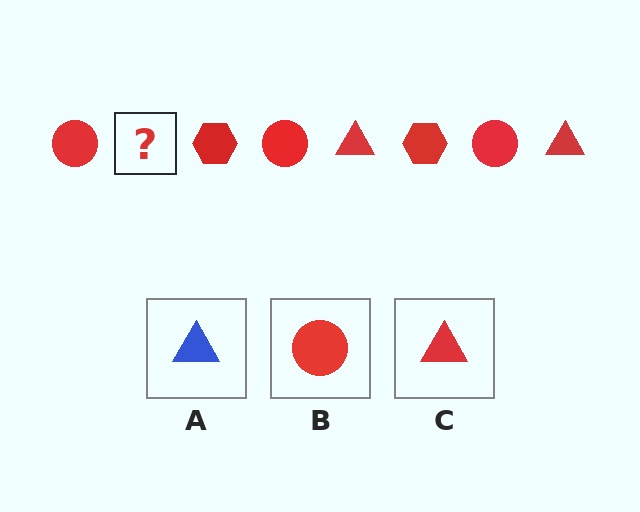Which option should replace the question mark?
Option C.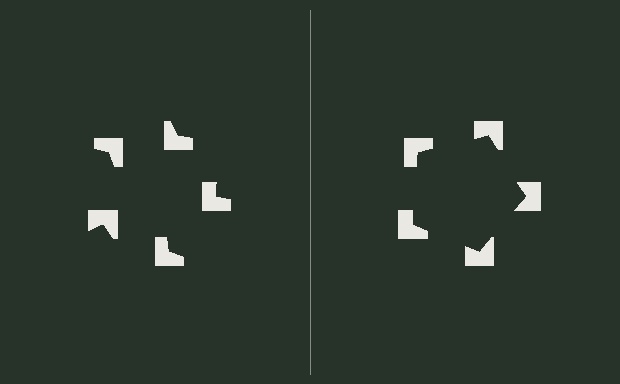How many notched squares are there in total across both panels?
10 — 5 on each side.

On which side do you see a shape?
An illusory pentagon appears on the right side. On the left side the wedge cuts are rotated, so no coherent shape forms.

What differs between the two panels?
The notched squares are positioned identically on both sides; only the wedge orientations differ. On the right they align to a pentagon; on the left they are misaligned.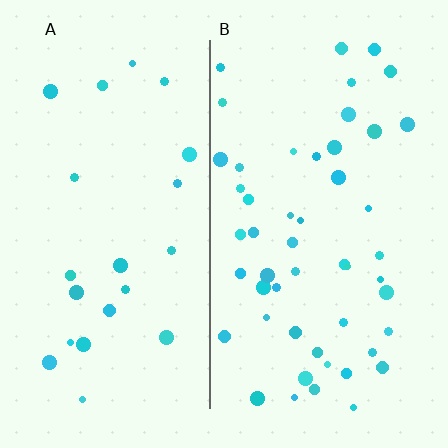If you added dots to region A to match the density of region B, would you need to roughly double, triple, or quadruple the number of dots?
Approximately double.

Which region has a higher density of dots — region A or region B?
B (the right).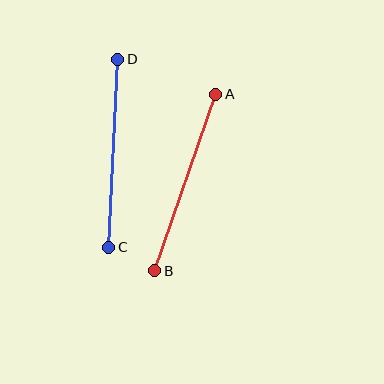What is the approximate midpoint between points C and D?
The midpoint is at approximately (113, 153) pixels.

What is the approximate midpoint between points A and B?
The midpoint is at approximately (185, 183) pixels.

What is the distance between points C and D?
The distance is approximately 188 pixels.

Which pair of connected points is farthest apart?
Points C and D are farthest apart.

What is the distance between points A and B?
The distance is approximately 187 pixels.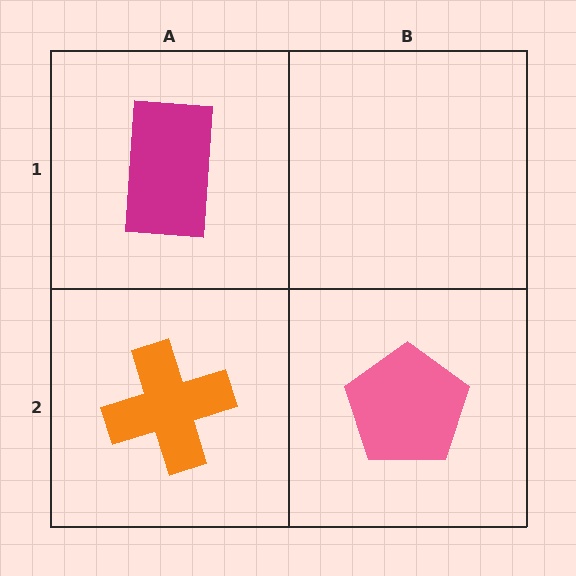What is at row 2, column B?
A pink pentagon.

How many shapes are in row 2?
2 shapes.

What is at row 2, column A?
An orange cross.